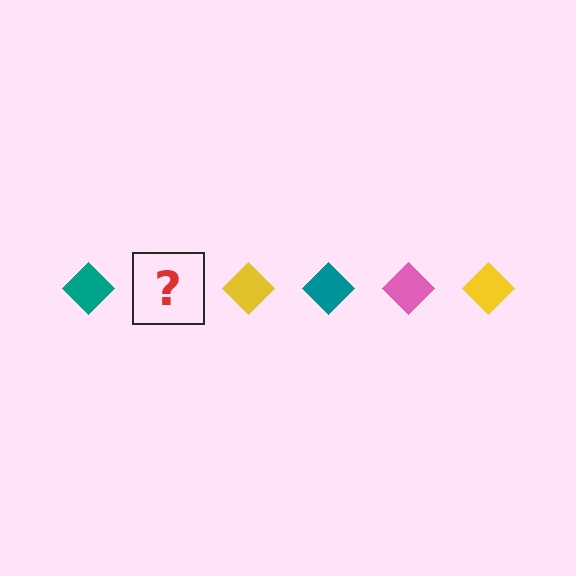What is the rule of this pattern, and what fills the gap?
The rule is that the pattern cycles through teal, pink, yellow diamonds. The gap should be filled with a pink diamond.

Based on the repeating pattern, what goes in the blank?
The blank should be a pink diamond.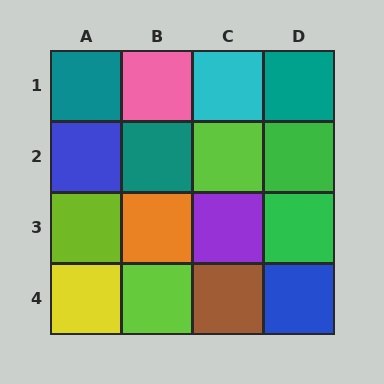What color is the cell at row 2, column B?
Teal.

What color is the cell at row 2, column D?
Green.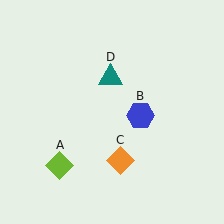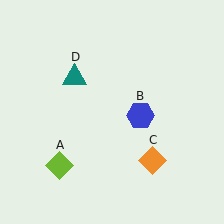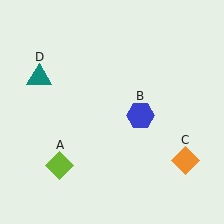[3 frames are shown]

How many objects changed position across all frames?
2 objects changed position: orange diamond (object C), teal triangle (object D).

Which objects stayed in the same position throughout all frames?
Lime diamond (object A) and blue hexagon (object B) remained stationary.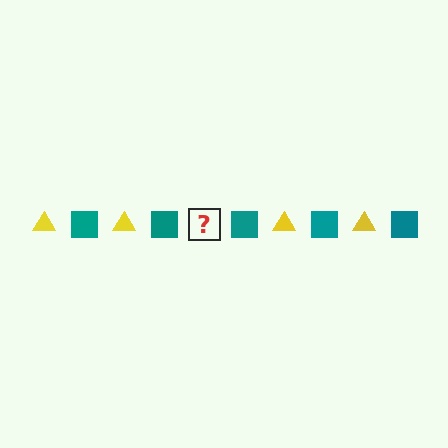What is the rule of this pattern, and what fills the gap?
The rule is that the pattern alternates between yellow triangle and teal square. The gap should be filled with a yellow triangle.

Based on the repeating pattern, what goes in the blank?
The blank should be a yellow triangle.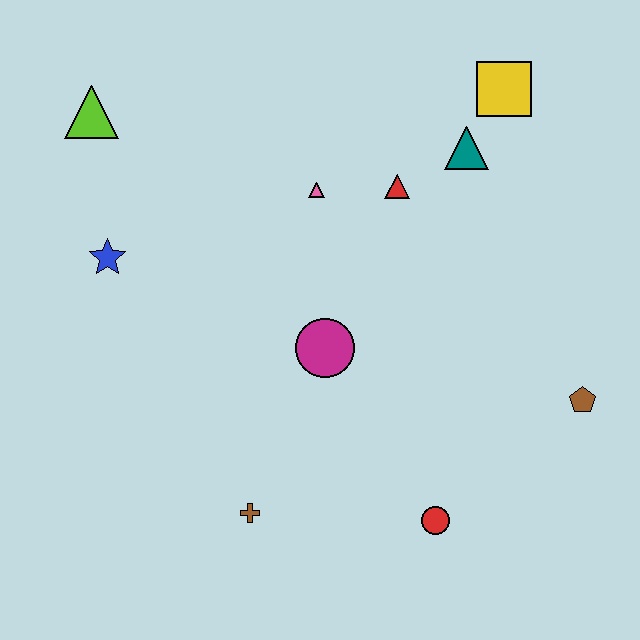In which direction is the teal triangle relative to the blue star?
The teal triangle is to the right of the blue star.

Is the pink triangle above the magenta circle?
Yes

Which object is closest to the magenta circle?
The pink triangle is closest to the magenta circle.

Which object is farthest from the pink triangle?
The red circle is farthest from the pink triangle.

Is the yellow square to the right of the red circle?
Yes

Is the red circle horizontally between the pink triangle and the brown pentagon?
Yes